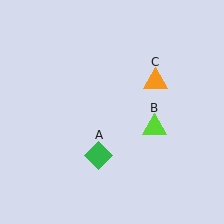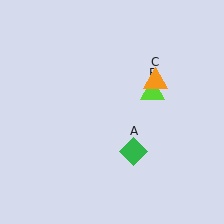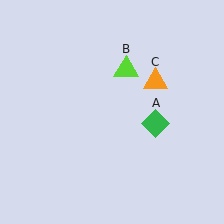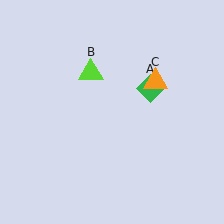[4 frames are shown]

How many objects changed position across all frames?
2 objects changed position: green diamond (object A), lime triangle (object B).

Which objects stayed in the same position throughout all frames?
Orange triangle (object C) remained stationary.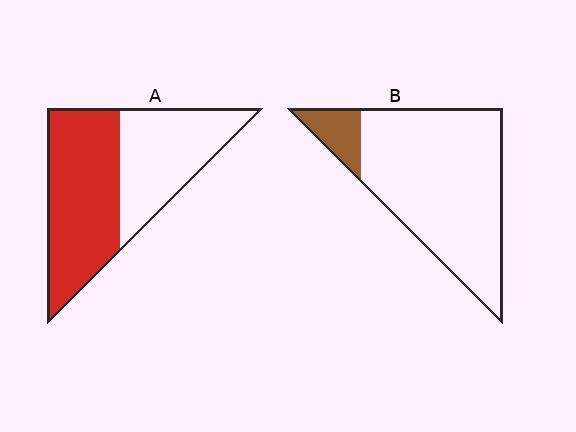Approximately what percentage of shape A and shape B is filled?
A is approximately 55% and B is approximately 10%.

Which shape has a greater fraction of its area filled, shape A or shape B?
Shape A.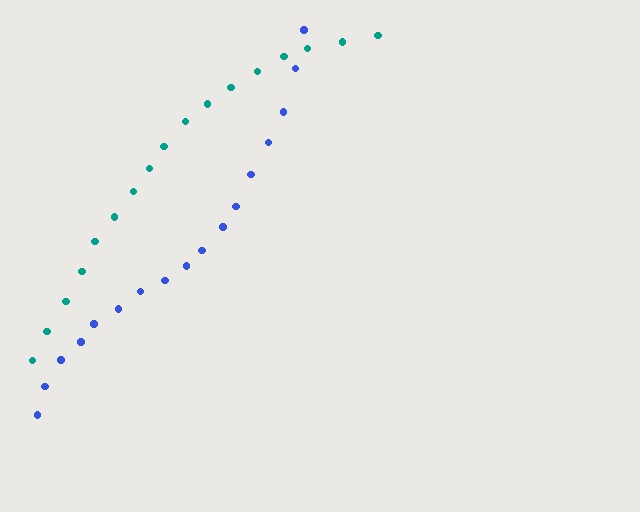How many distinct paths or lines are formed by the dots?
There are 2 distinct paths.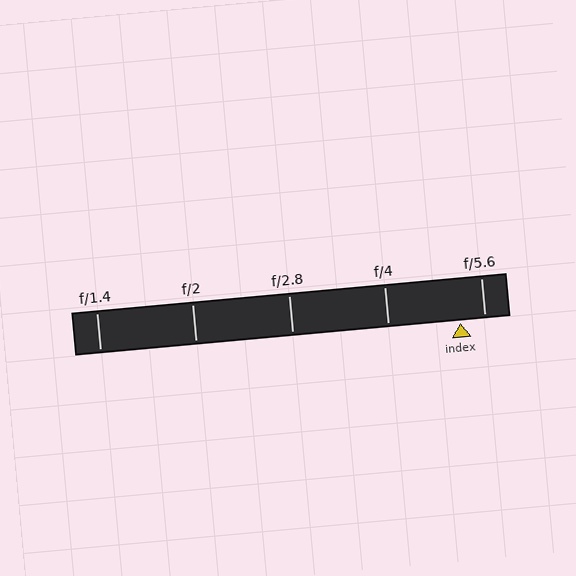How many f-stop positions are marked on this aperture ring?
There are 5 f-stop positions marked.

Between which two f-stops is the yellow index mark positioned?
The index mark is between f/4 and f/5.6.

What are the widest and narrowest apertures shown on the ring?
The widest aperture shown is f/1.4 and the narrowest is f/5.6.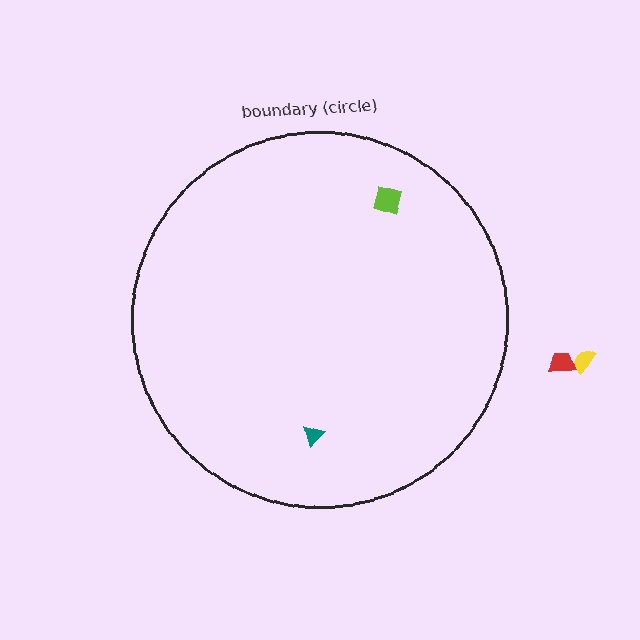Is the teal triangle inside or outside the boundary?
Inside.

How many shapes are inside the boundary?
2 inside, 2 outside.